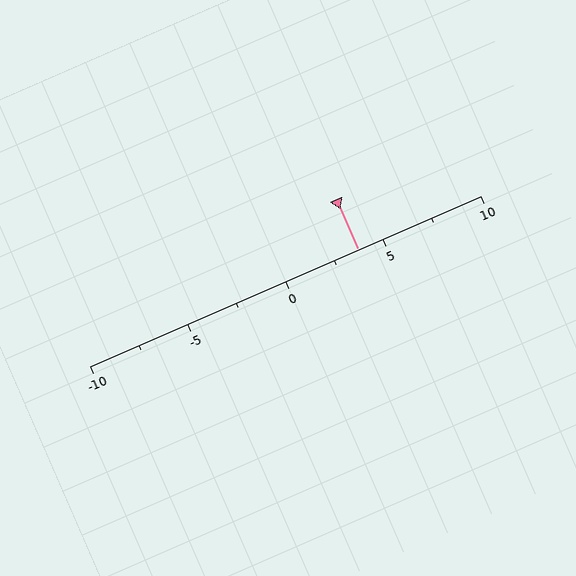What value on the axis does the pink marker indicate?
The marker indicates approximately 3.8.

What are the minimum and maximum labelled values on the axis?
The axis runs from -10 to 10.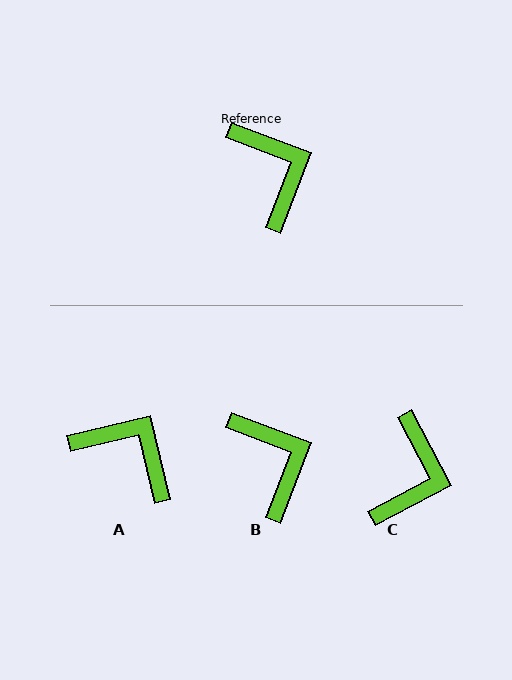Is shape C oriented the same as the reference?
No, it is off by about 42 degrees.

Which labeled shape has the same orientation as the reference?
B.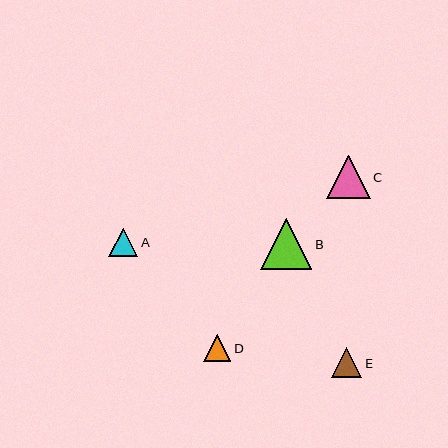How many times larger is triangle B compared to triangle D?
Triangle B is approximately 1.9 times the size of triangle D.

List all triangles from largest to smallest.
From largest to smallest: B, C, E, A, D.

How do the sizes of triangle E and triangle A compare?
Triangle E and triangle A are approximately the same size.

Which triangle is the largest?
Triangle B is the largest with a size of approximately 51 pixels.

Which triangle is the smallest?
Triangle D is the smallest with a size of approximately 27 pixels.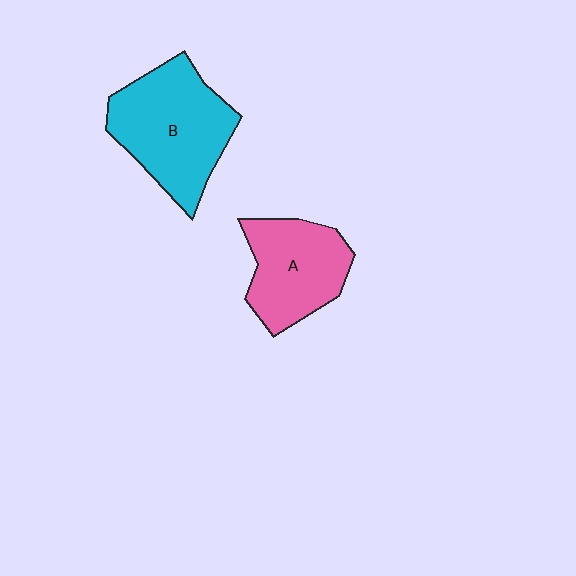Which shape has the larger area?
Shape B (cyan).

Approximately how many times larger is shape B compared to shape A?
Approximately 1.3 times.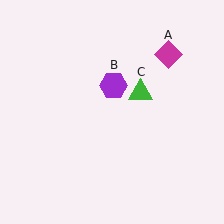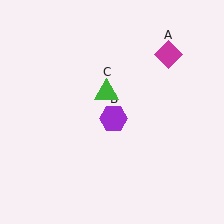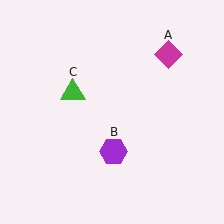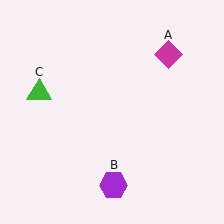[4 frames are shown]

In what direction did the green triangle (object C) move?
The green triangle (object C) moved left.